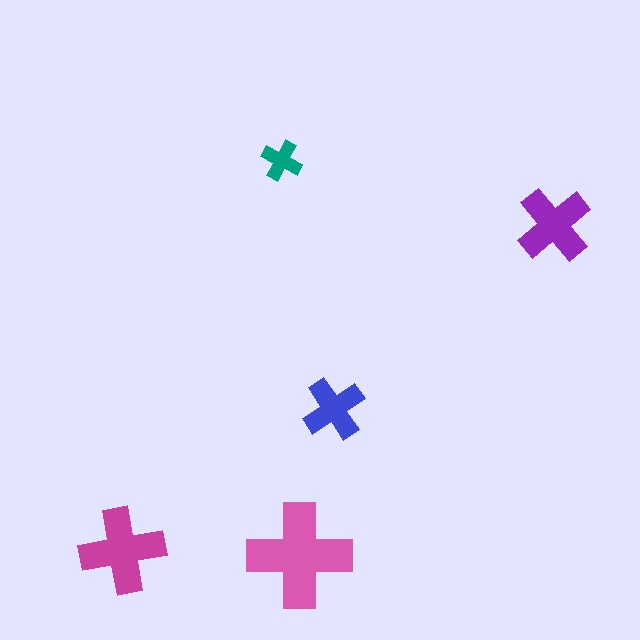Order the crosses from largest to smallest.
the pink one, the magenta one, the purple one, the blue one, the teal one.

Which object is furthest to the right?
The purple cross is rightmost.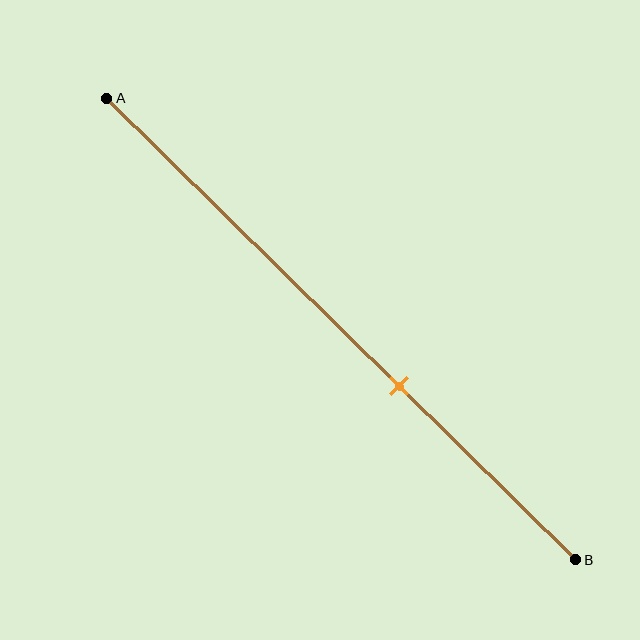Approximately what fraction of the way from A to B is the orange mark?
The orange mark is approximately 60% of the way from A to B.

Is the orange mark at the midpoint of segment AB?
No, the mark is at about 60% from A, not at the 50% midpoint.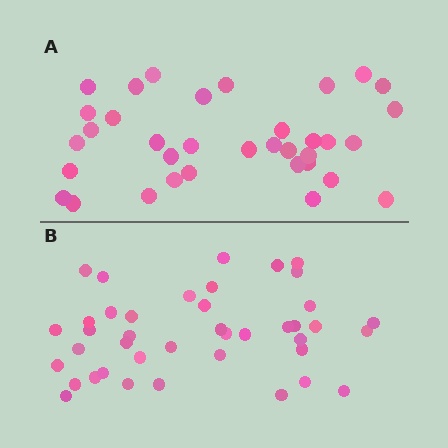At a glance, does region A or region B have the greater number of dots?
Region B (the bottom region) has more dots.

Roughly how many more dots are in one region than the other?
Region B has about 6 more dots than region A.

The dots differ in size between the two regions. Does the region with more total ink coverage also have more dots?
No. Region A has more total ink coverage because its dots are larger, but region B actually contains more individual dots. Total area can be misleading — the number of items is what matters here.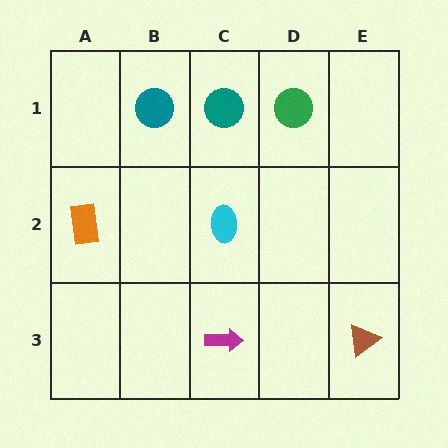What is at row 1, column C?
A teal circle.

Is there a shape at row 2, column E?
No, that cell is empty.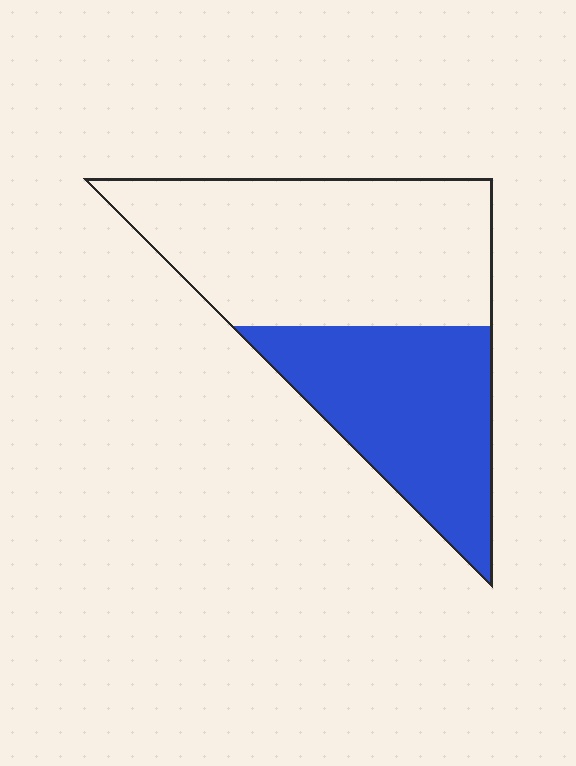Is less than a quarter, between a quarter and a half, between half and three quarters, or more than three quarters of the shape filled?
Between a quarter and a half.